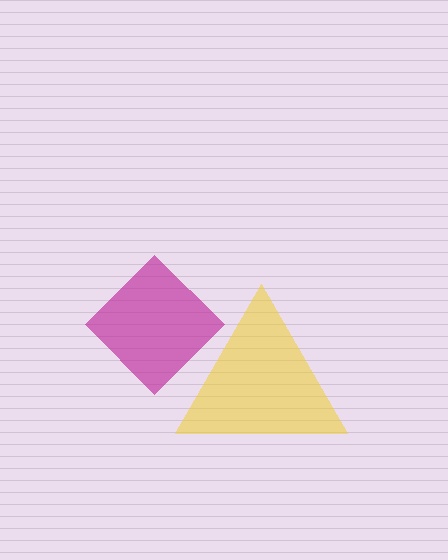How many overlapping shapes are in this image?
There are 2 overlapping shapes in the image.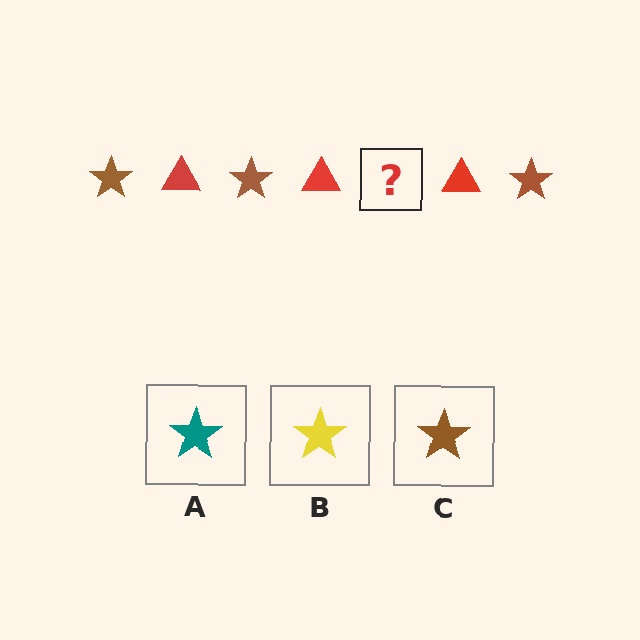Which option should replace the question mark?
Option C.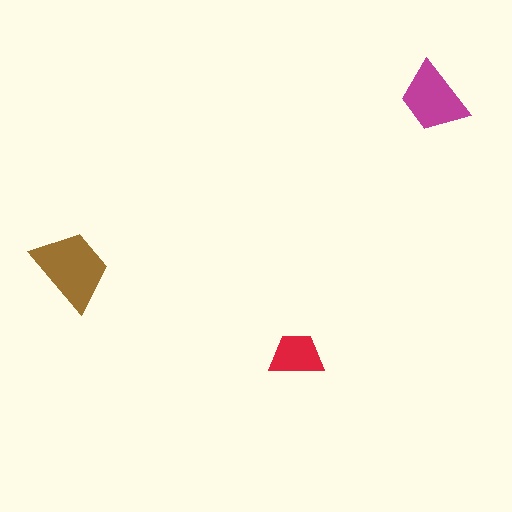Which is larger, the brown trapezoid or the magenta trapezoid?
The brown one.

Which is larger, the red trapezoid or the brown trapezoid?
The brown one.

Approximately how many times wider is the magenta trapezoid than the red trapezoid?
About 1.5 times wider.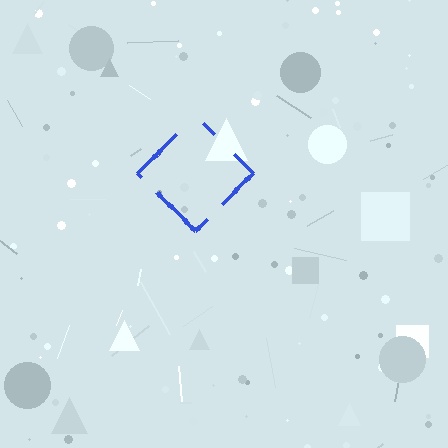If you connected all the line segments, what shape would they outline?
They would outline a diamond.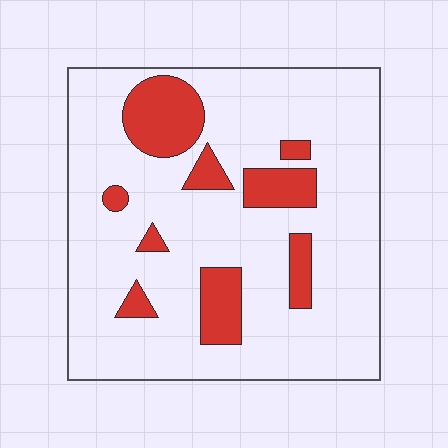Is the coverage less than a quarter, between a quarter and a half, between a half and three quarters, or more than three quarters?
Less than a quarter.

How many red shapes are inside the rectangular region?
9.